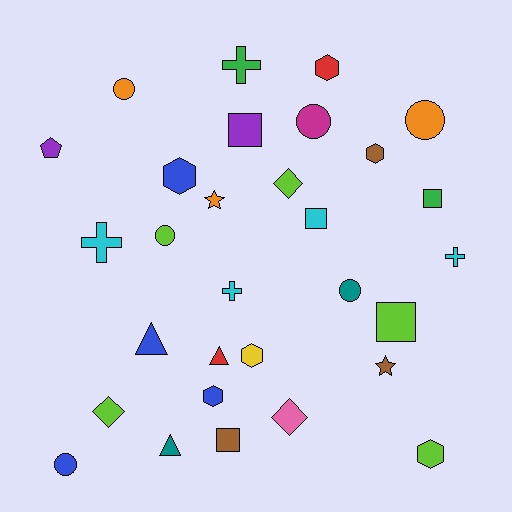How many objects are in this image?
There are 30 objects.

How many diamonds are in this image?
There are 3 diamonds.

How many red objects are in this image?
There are 2 red objects.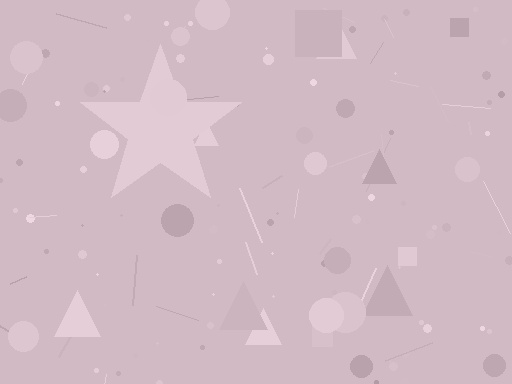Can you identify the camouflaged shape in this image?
The camouflaged shape is a star.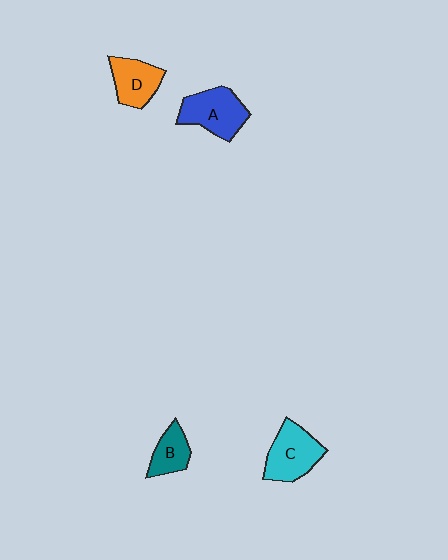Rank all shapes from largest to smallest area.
From largest to smallest: A (blue), C (cyan), D (orange), B (teal).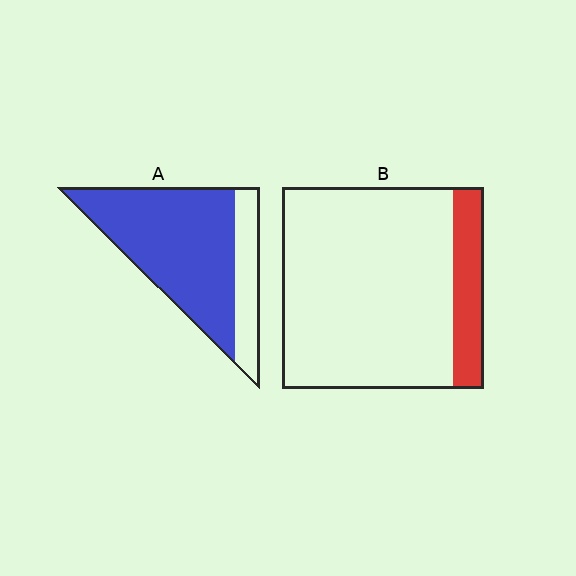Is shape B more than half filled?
No.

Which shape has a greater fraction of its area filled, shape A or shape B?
Shape A.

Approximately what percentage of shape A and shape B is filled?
A is approximately 75% and B is approximately 15%.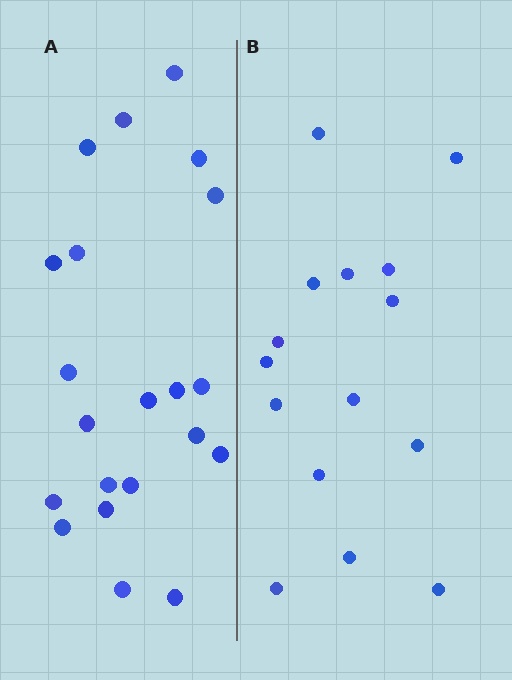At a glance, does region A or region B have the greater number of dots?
Region A (the left region) has more dots.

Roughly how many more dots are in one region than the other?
Region A has about 6 more dots than region B.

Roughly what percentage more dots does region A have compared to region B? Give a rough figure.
About 40% more.